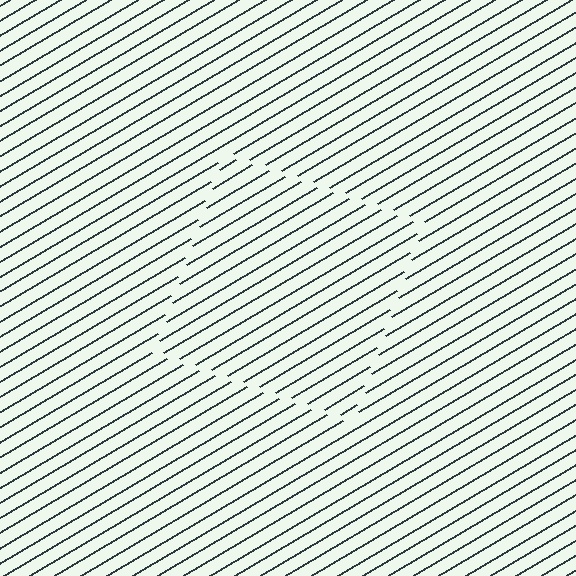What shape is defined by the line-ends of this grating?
An illusory square. The interior of the shape contains the same grating, shifted by half a period — the contour is defined by the phase discontinuity where line-ends from the inner and outer gratings abut.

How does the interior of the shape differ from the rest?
The interior of the shape contains the same grating, shifted by half a period — the contour is defined by the phase discontinuity where line-ends from the inner and outer gratings abut.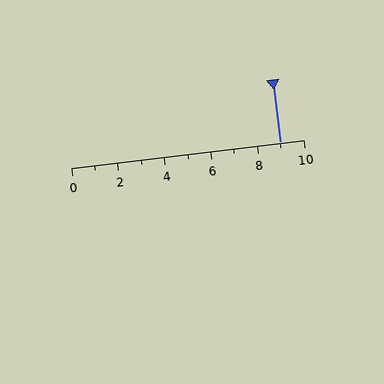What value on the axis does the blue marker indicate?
The marker indicates approximately 9.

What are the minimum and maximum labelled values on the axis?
The axis runs from 0 to 10.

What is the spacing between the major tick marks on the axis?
The major ticks are spaced 2 apart.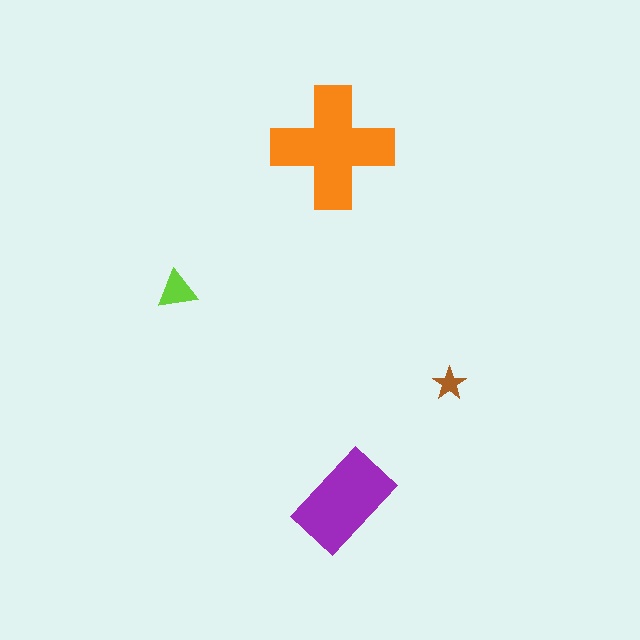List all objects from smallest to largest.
The brown star, the lime triangle, the purple rectangle, the orange cross.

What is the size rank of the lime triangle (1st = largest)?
3rd.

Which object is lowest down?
The purple rectangle is bottommost.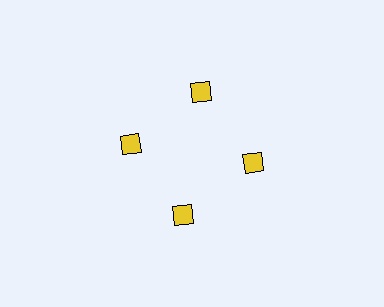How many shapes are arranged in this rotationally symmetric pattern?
There are 4 shapes, arranged in 4 groups of 1.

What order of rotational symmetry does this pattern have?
This pattern has 4-fold rotational symmetry.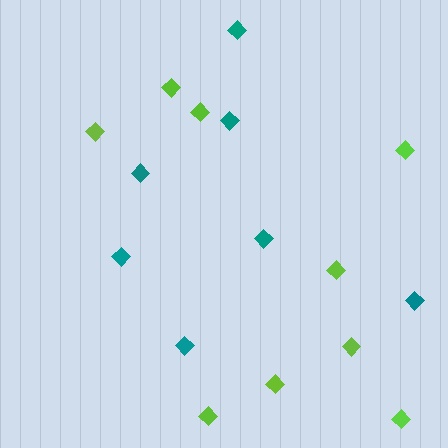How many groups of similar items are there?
There are 2 groups: one group of lime diamonds (9) and one group of teal diamonds (7).